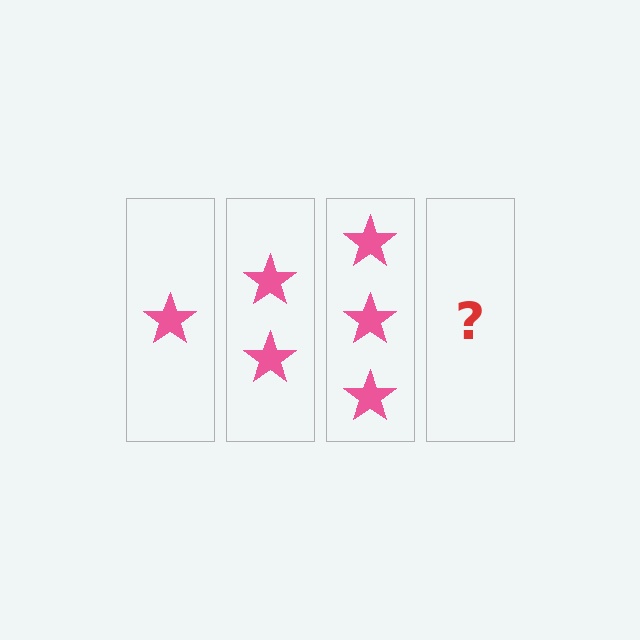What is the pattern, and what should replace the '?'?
The pattern is that each step adds one more star. The '?' should be 4 stars.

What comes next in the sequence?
The next element should be 4 stars.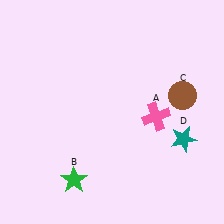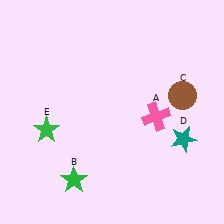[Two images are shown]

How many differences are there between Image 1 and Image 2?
There is 1 difference between the two images.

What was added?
A green star (E) was added in Image 2.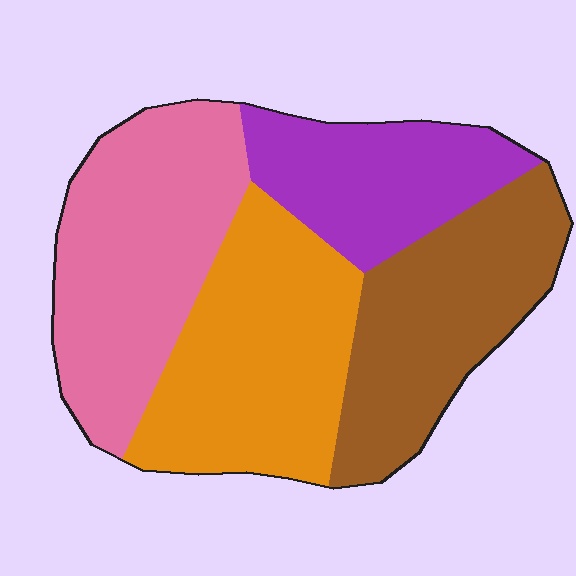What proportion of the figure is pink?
Pink covers roughly 30% of the figure.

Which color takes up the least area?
Purple, at roughly 20%.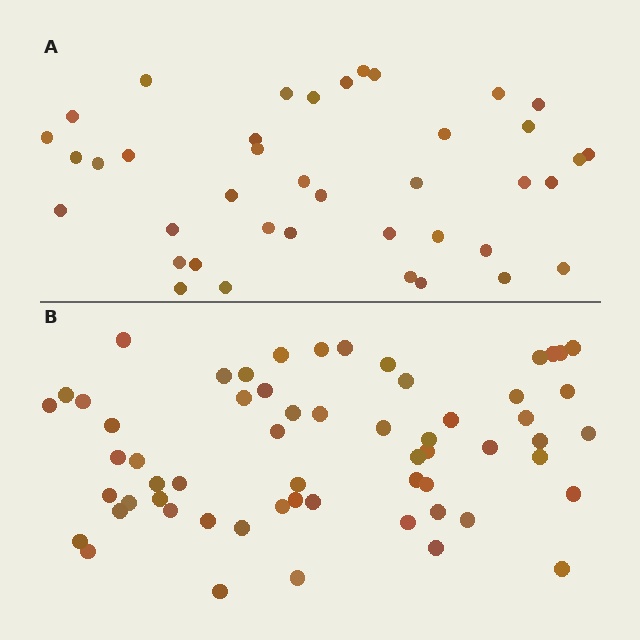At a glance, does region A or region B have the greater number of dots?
Region B (the bottom region) has more dots.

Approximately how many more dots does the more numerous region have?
Region B has approximately 20 more dots than region A.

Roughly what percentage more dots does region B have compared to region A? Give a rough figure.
About 50% more.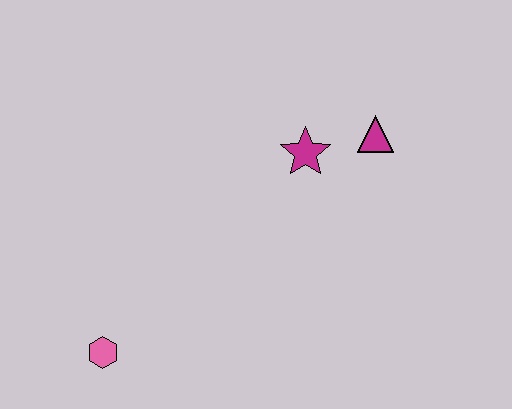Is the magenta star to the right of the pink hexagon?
Yes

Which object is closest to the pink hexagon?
The magenta star is closest to the pink hexagon.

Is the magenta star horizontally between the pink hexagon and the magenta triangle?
Yes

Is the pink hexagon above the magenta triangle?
No